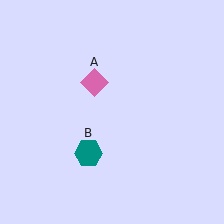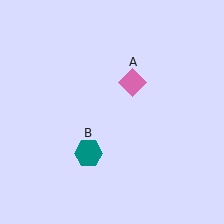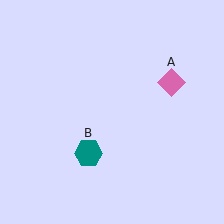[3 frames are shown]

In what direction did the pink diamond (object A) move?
The pink diamond (object A) moved right.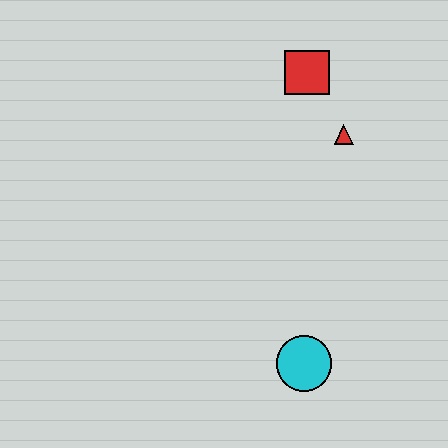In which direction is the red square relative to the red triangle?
The red square is above the red triangle.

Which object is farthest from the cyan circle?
The red square is farthest from the cyan circle.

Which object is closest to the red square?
The red triangle is closest to the red square.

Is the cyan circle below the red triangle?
Yes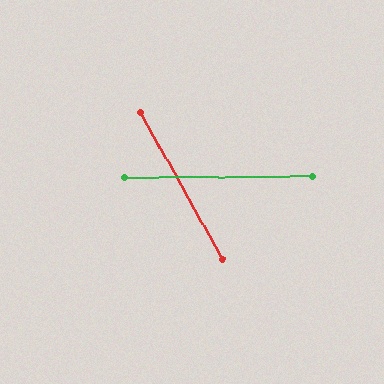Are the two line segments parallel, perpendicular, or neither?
Neither parallel nor perpendicular — they differ by about 61°.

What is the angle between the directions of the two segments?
Approximately 61 degrees.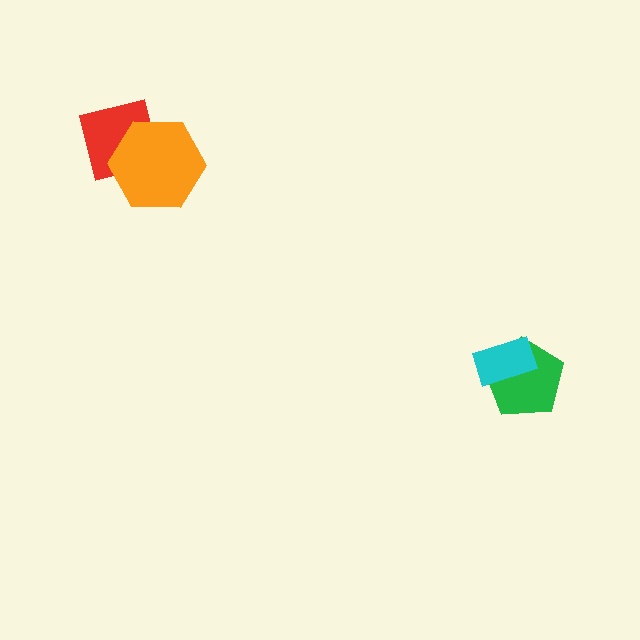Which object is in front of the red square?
The orange hexagon is in front of the red square.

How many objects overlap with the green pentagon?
1 object overlaps with the green pentagon.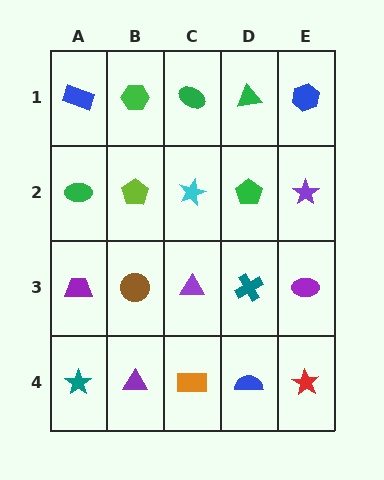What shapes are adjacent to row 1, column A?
A green ellipse (row 2, column A), a green hexagon (row 1, column B).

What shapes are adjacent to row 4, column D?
A teal cross (row 3, column D), an orange rectangle (row 4, column C), a red star (row 4, column E).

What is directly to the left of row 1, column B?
A blue rectangle.